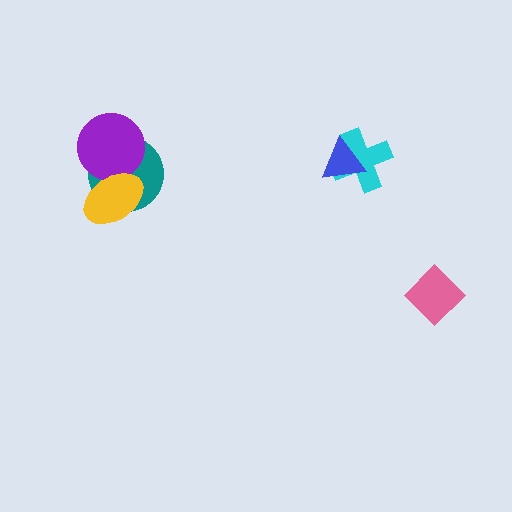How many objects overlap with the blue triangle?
1 object overlaps with the blue triangle.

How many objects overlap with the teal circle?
2 objects overlap with the teal circle.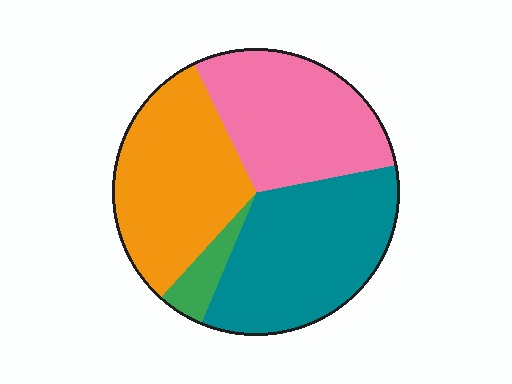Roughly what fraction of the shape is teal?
Teal takes up about one third (1/3) of the shape.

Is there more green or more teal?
Teal.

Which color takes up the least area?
Green, at roughly 5%.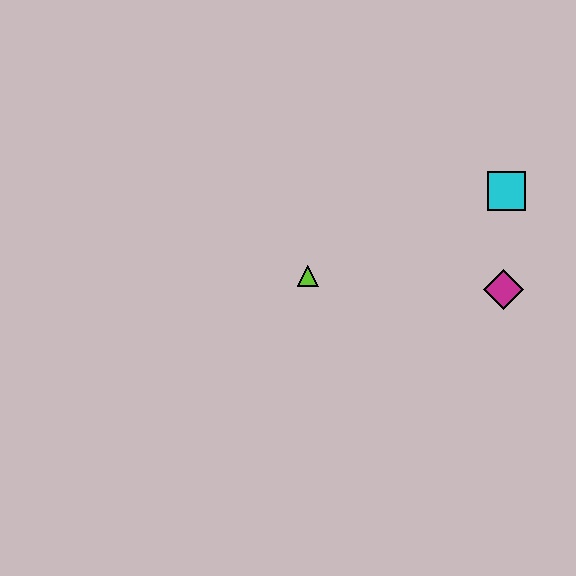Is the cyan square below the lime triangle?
No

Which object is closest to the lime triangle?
The magenta diamond is closest to the lime triangle.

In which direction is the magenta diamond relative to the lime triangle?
The magenta diamond is to the right of the lime triangle.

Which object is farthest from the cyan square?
The lime triangle is farthest from the cyan square.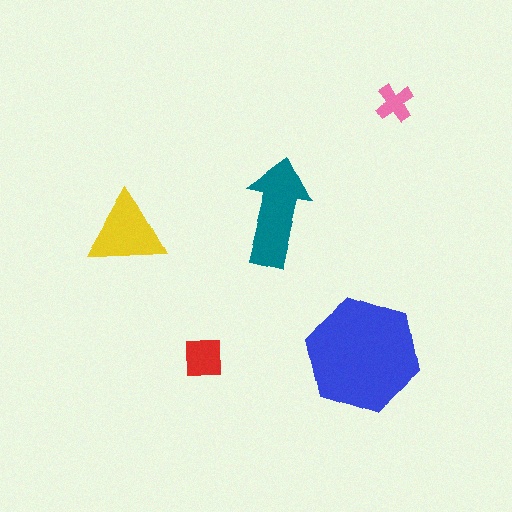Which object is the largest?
The blue hexagon.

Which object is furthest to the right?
The pink cross is rightmost.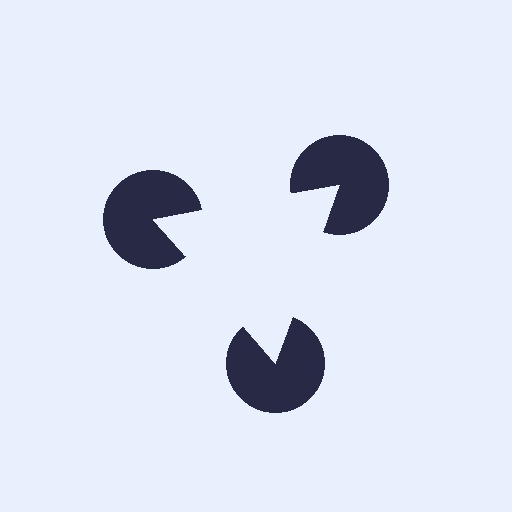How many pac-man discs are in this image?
There are 3 — one at each vertex of the illusory triangle.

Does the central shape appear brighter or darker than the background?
It typically appears slightly brighter than the background, even though no actual brightness change is drawn.